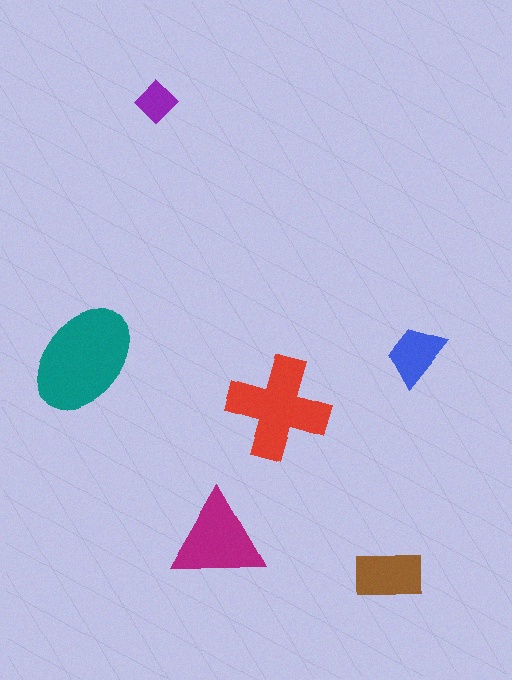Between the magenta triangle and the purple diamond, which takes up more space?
The magenta triangle.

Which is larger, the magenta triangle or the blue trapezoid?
The magenta triangle.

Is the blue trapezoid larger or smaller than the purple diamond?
Larger.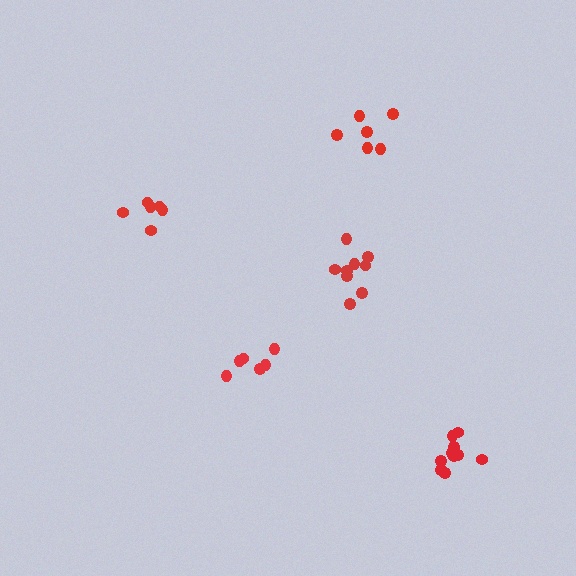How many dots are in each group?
Group 1: 6 dots, Group 2: 9 dots, Group 3: 10 dots, Group 4: 6 dots, Group 5: 6 dots (37 total).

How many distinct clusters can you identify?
There are 5 distinct clusters.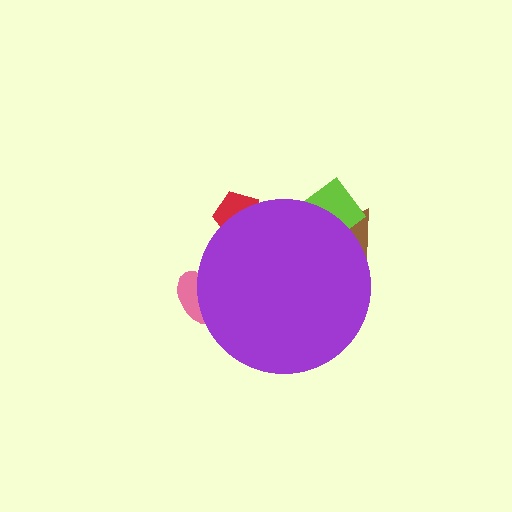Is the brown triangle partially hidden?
Yes, the brown triangle is partially hidden behind the purple circle.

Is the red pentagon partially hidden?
Yes, the red pentagon is partially hidden behind the purple circle.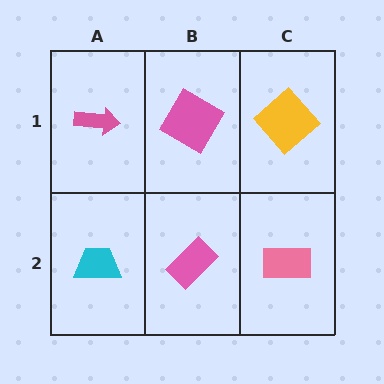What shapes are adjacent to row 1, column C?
A pink rectangle (row 2, column C), a pink diamond (row 1, column B).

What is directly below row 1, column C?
A pink rectangle.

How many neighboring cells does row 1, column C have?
2.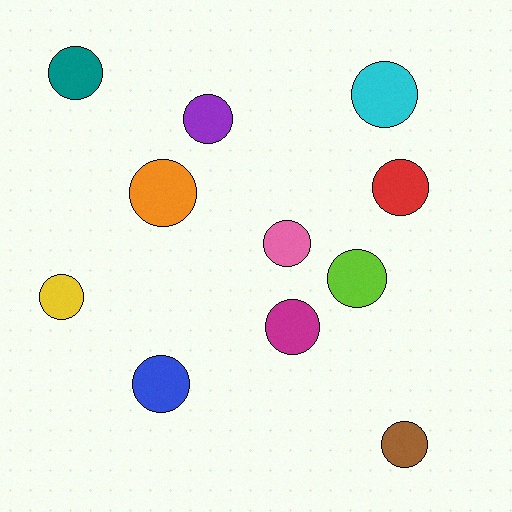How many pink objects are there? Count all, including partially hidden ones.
There is 1 pink object.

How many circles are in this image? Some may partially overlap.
There are 11 circles.